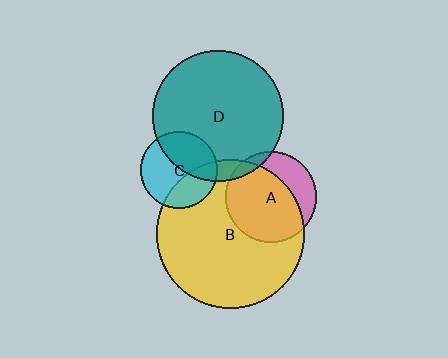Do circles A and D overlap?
Yes.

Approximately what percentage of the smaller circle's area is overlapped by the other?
Approximately 10%.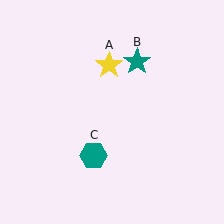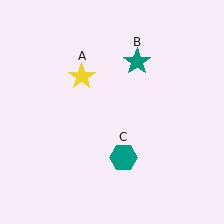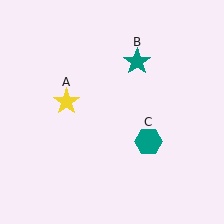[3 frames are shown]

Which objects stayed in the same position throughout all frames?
Teal star (object B) remained stationary.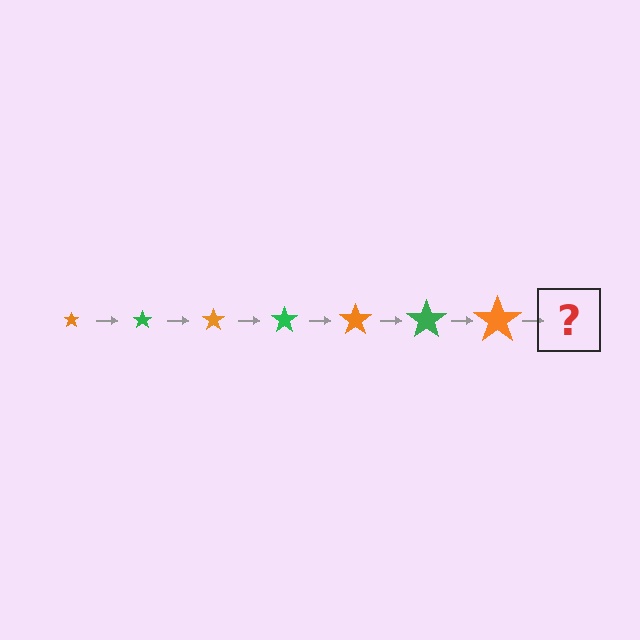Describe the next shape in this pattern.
It should be a green star, larger than the previous one.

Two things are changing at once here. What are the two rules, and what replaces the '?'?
The two rules are that the star grows larger each step and the color cycles through orange and green. The '?' should be a green star, larger than the previous one.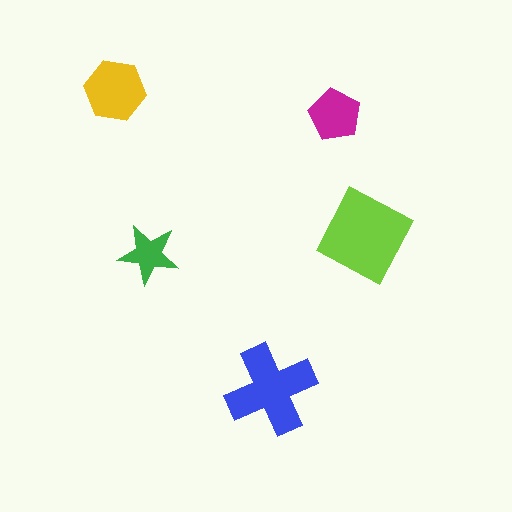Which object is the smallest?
The green star.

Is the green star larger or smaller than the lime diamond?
Smaller.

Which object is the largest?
The lime diamond.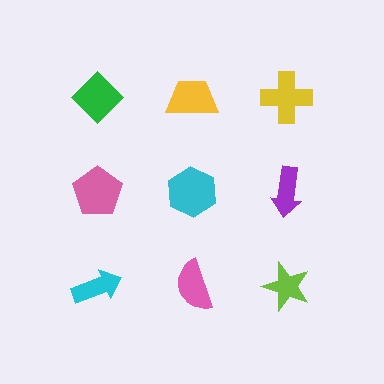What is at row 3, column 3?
A lime star.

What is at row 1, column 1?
A green diamond.